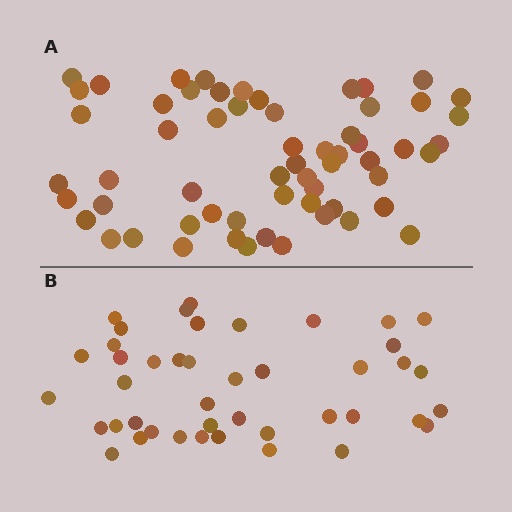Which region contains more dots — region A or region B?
Region A (the top region) has more dots.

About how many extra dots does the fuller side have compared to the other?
Region A has approximately 15 more dots than region B.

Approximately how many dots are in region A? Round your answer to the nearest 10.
About 60 dots.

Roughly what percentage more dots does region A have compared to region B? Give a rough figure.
About 40% more.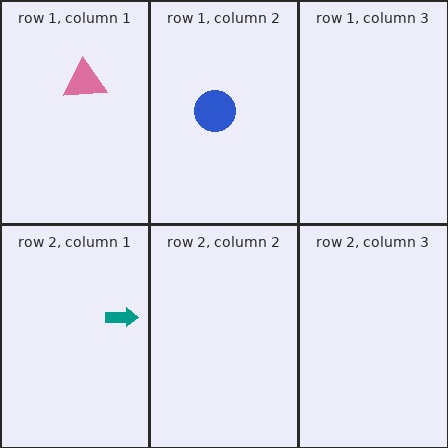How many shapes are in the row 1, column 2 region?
1.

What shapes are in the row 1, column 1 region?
The pink triangle.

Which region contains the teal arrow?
The row 2, column 1 region.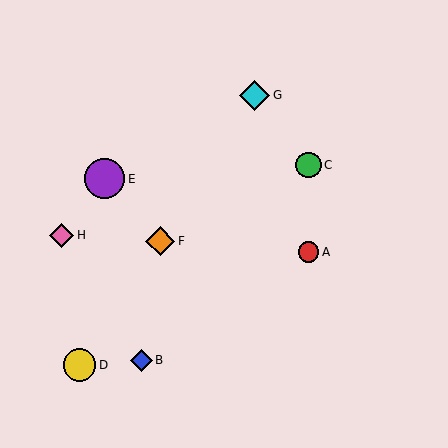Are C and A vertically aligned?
Yes, both are at x≈308.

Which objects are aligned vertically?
Objects A, C are aligned vertically.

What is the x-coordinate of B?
Object B is at x≈141.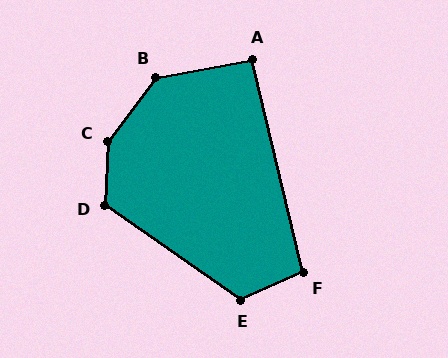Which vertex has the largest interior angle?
C, at approximately 146 degrees.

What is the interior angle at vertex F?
Approximately 101 degrees (obtuse).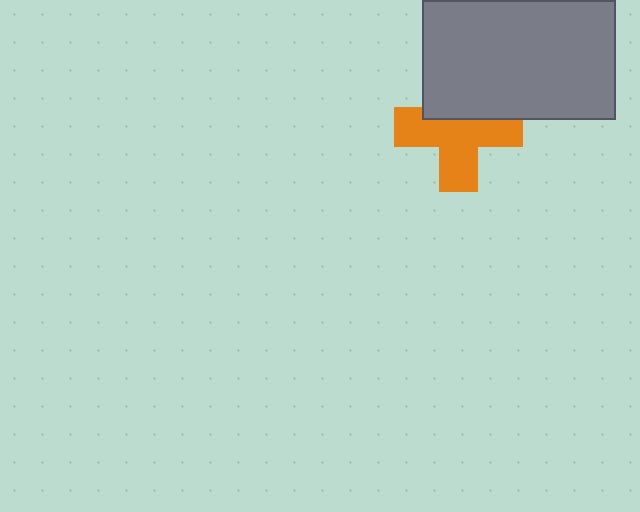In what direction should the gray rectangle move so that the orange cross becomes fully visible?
The gray rectangle should move up. That is the shortest direction to clear the overlap and leave the orange cross fully visible.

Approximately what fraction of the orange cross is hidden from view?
Roughly 34% of the orange cross is hidden behind the gray rectangle.